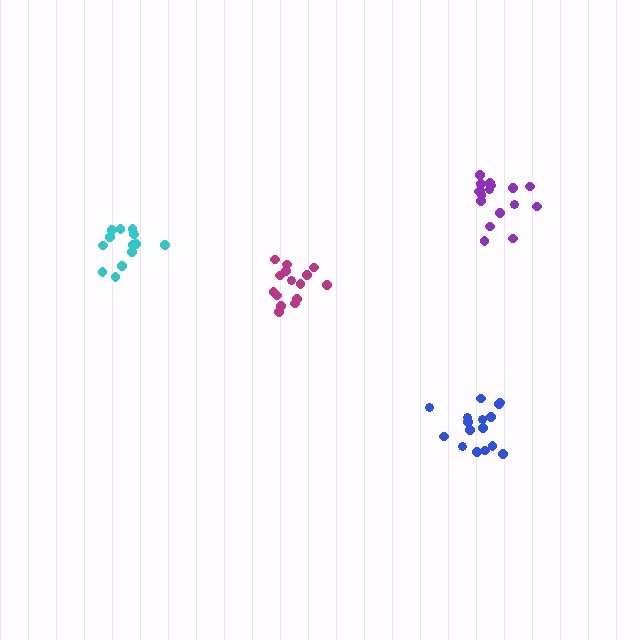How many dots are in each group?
Group 1: 15 dots, Group 2: 17 dots, Group 3: 16 dots, Group 4: 14 dots (62 total).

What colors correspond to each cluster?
The clusters are colored: magenta, purple, blue, cyan.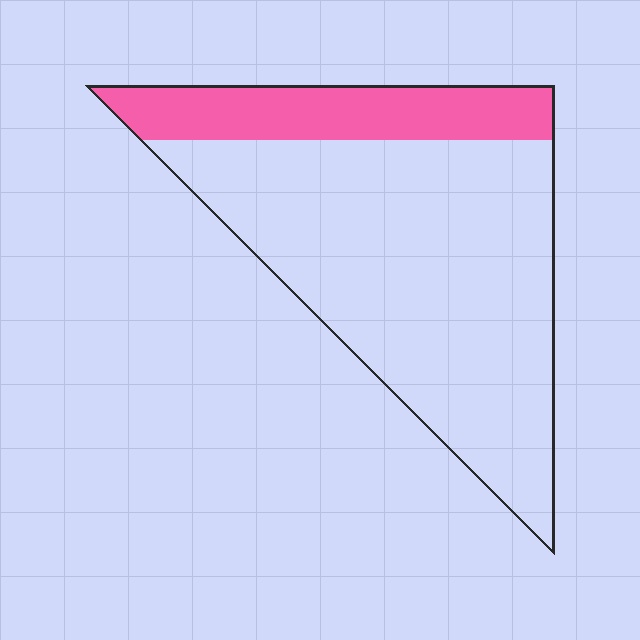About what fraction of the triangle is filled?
About one fifth (1/5).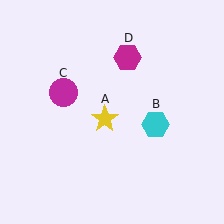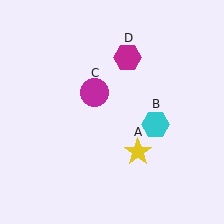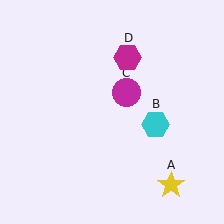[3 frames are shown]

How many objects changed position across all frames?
2 objects changed position: yellow star (object A), magenta circle (object C).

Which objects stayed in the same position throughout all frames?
Cyan hexagon (object B) and magenta hexagon (object D) remained stationary.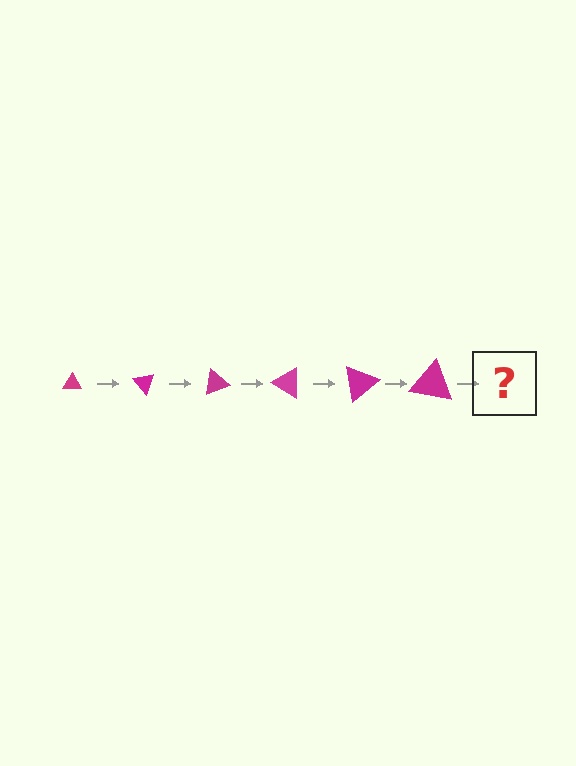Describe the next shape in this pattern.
It should be a triangle, larger than the previous one and rotated 300 degrees from the start.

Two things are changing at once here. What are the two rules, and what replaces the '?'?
The two rules are that the triangle grows larger each step and it rotates 50 degrees each step. The '?' should be a triangle, larger than the previous one and rotated 300 degrees from the start.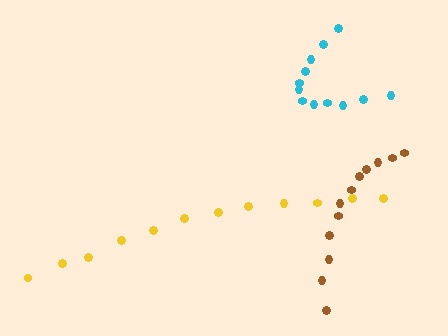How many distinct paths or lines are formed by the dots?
There are 3 distinct paths.